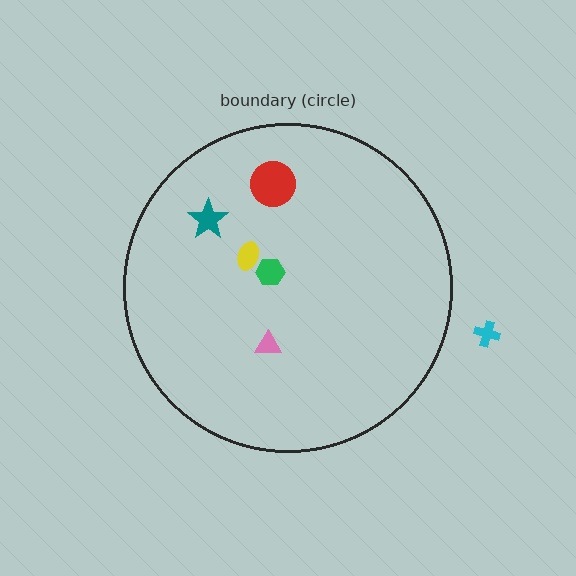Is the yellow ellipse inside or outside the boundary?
Inside.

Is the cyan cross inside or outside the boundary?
Outside.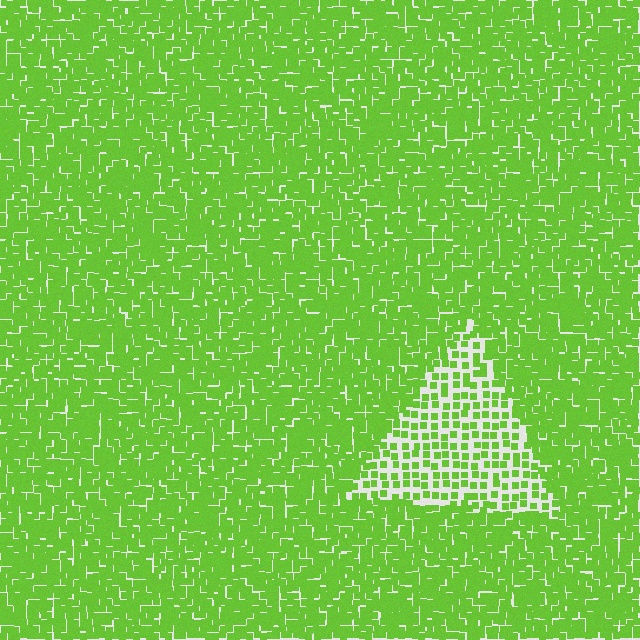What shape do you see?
I see a triangle.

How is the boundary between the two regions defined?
The boundary is defined by a change in element density (approximately 2.3x ratio). All elements are the same color, size, and shape.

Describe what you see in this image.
The image contains small lime elements arranged at two different densities. A triangle-shaped region is visible where the elements are less densely packed than the surrounding area.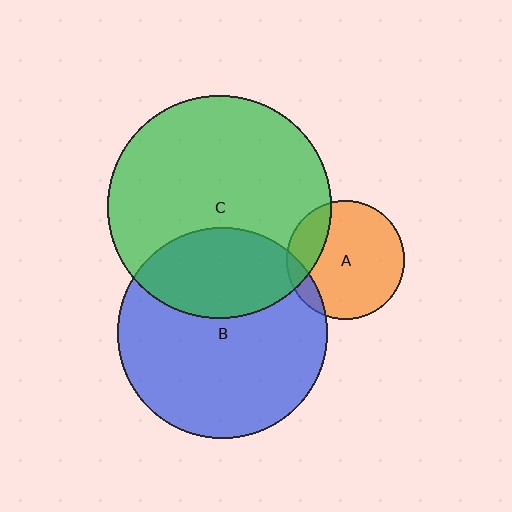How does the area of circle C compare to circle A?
Approximately 3.6 times.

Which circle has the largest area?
Circle C (green).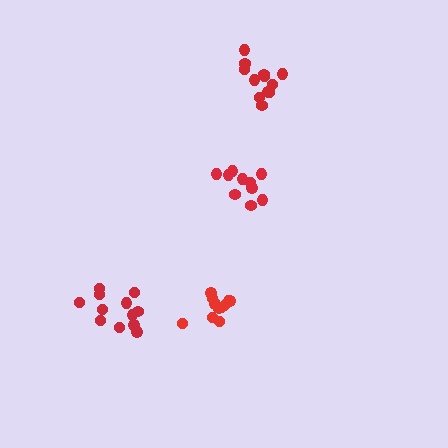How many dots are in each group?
Group 1: 12 dots, Group 2: 10 dots, Group 3: 12 dots, Group 4: 12 dots (46 total).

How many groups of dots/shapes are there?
There are 4 groups.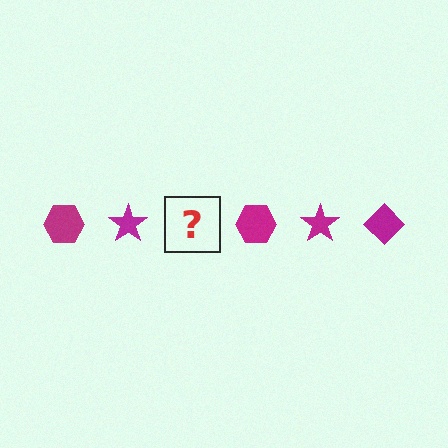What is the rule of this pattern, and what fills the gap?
The rule is that the pattern cycles through hexagon, star, diamond shapes in magenta. The gap should be filled with a magenta diamond.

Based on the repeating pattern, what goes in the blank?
The blank should be a magenta diamond.